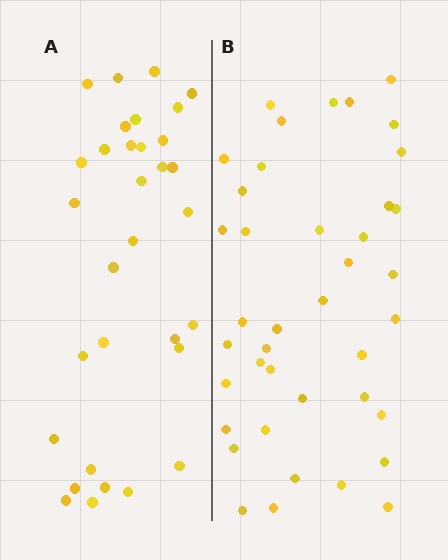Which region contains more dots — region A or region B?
Region B (the right region) has more dots.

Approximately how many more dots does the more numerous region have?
Region B has roughly 8 or so more dots than region A.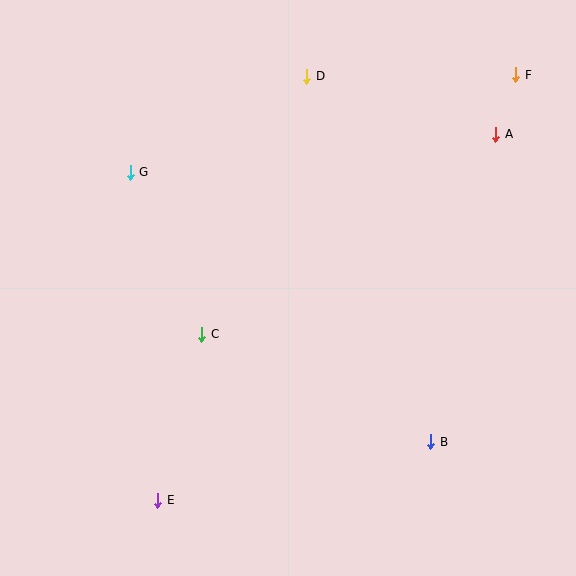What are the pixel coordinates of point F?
Point F is at (516, 75).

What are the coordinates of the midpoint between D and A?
The midpoint between D and A is at (401, 105).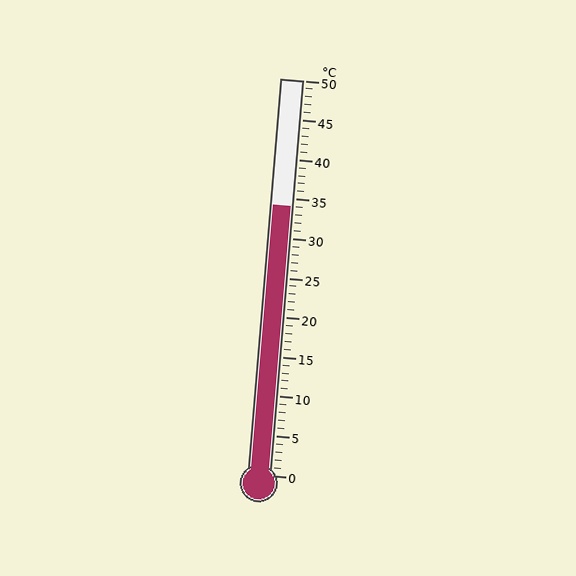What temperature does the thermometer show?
The thermometer shows approximately 34°C.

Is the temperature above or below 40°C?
The temperature is below 40°C.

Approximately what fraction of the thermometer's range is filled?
The thermometer is filled to approximately 70% of its range.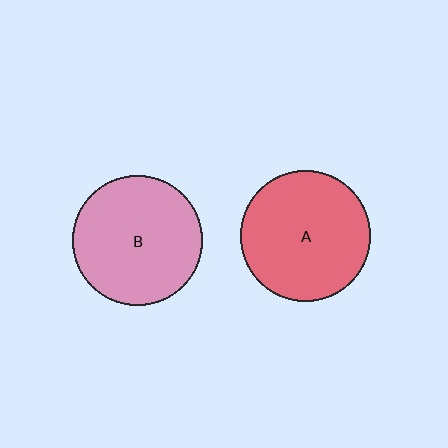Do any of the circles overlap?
No, none of the circles overlap.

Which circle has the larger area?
Circle A (red).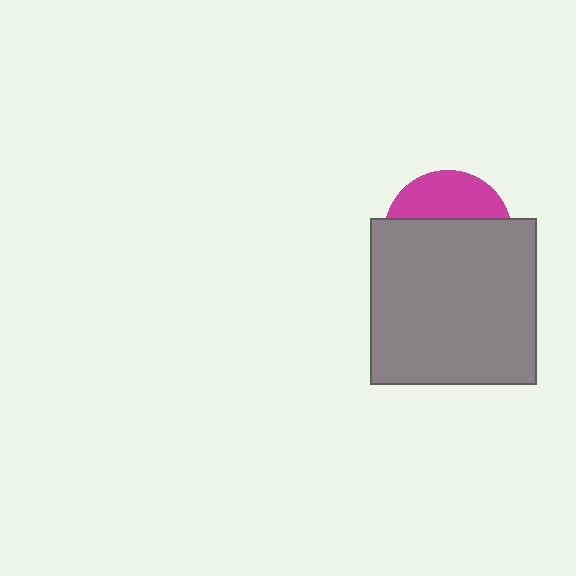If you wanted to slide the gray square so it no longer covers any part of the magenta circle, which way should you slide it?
Slide it down — that is the most direct way to separate the two shapes.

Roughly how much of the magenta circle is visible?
A small part of it is visible (roughly 34%).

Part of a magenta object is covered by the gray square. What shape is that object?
It is a circle.